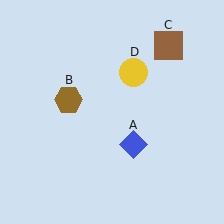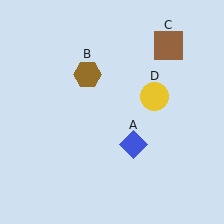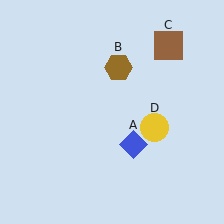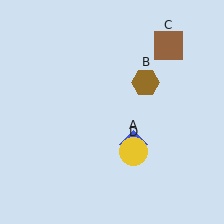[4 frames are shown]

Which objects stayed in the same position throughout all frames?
Blue diamond (object A) and brown square (object C) remained stationary.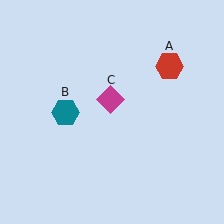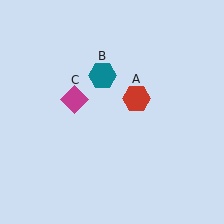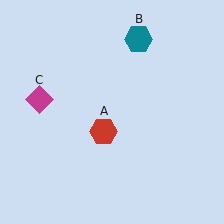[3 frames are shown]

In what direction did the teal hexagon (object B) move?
The teal hexagon (object B) moved up and to the right.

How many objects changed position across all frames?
3 objects changed position: red hexagon (object A), teal hexagon (object B), magenta diamond (object C).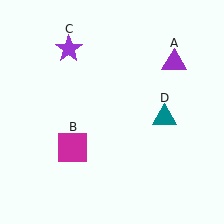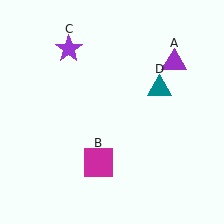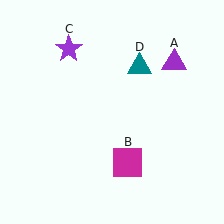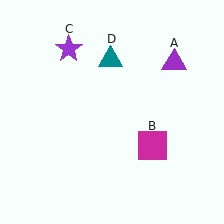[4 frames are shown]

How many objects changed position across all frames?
2 objects changed position: magenta square (object B), teal triangle (object D).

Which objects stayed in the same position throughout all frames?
Purple triangle (object A) and purple star (object C) remained stationary.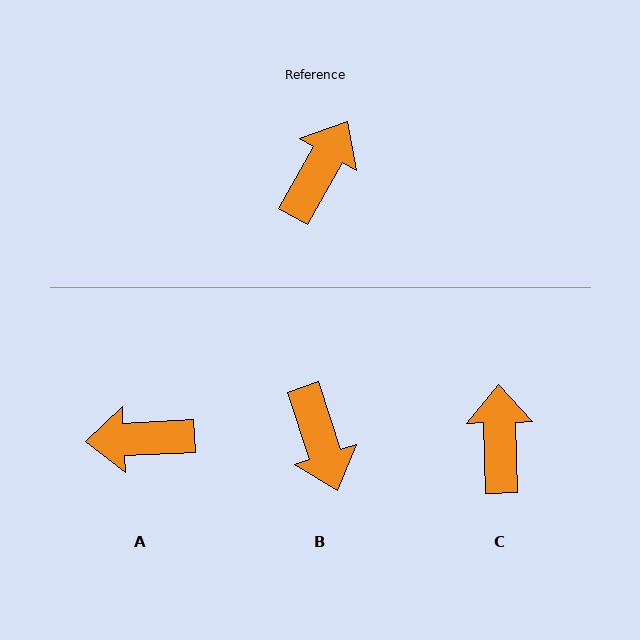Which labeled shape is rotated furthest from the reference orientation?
B, about 132 degrees away.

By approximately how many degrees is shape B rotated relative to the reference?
Approximately 132 degrees clockwise.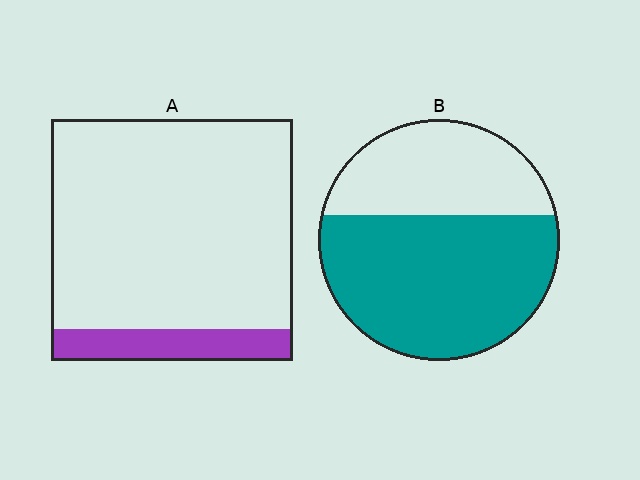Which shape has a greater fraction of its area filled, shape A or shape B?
Shape B.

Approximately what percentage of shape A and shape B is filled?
A is approximately 15% and B is approximately 65%.